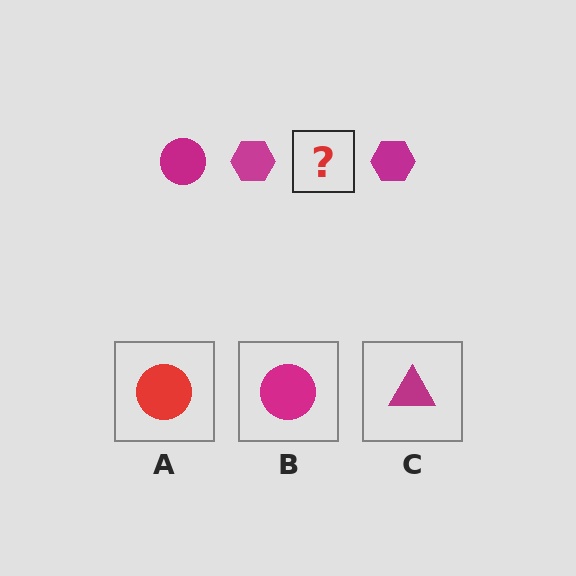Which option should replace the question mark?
Option B.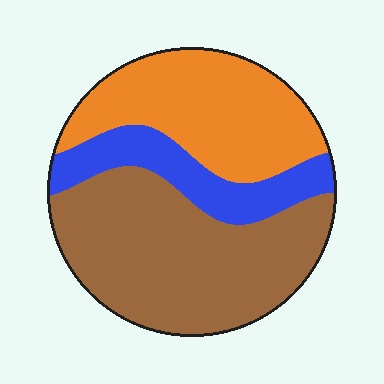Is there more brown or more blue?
Brown.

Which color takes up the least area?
Blue, at roughly 20%.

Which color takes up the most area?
Brown, at roughly 50%.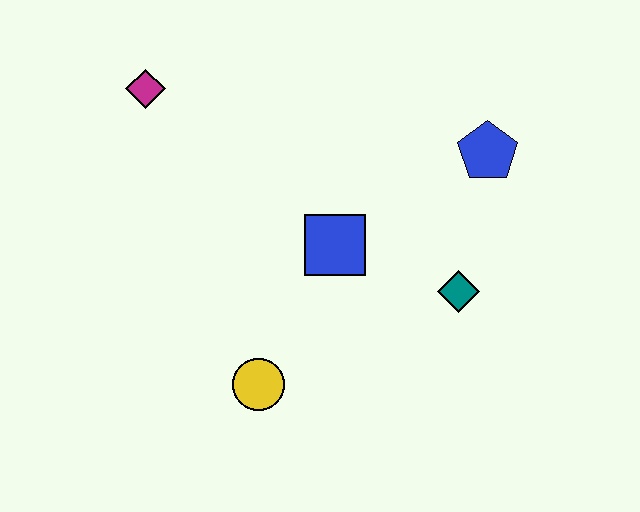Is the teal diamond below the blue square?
Yes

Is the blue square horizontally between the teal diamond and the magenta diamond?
Yes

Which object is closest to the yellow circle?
The blue square is closest to the yellow circle.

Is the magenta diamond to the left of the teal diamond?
Yes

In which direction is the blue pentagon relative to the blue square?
The blue pentagon is to the right of the blue square.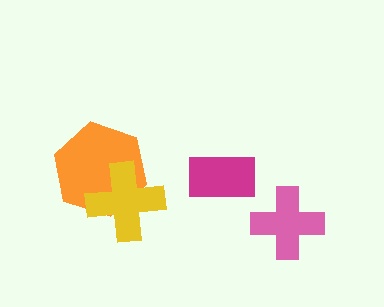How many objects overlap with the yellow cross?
1 object overlaps with the yellow cross.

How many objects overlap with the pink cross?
0 objects overlap with the pink cross.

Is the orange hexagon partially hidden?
Yes, it is partially covered by another shape.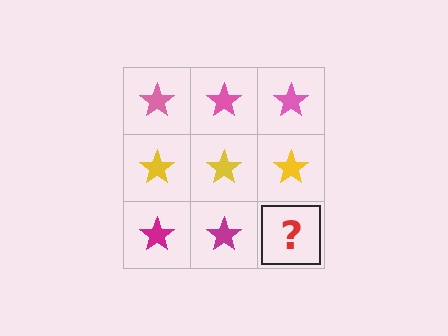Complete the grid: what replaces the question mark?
The question mark should be replaced with a magenta star.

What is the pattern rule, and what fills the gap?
The rule is that each row has a consistent color. The gap should be filled with a magenta star.